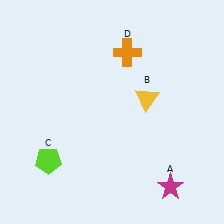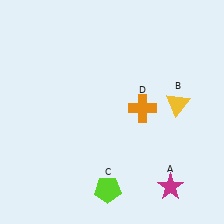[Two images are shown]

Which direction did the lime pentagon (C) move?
The lime pentagon (C) moved right.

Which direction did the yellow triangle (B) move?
The yellow triangle (B) moved right.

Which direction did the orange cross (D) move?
The orange cross (D) moved down.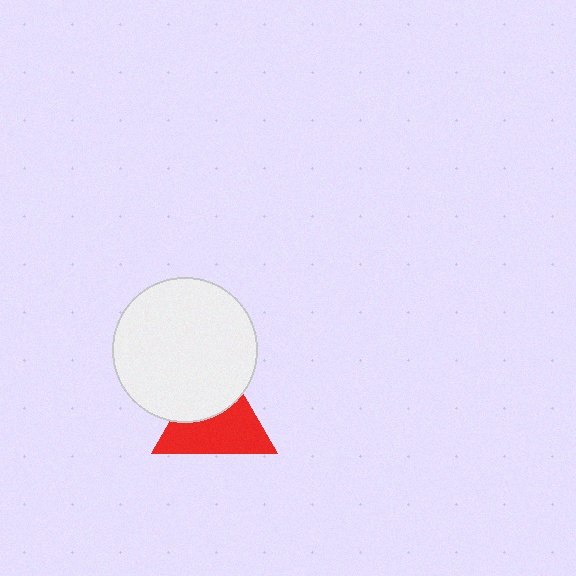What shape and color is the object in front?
The object in front is a white circle.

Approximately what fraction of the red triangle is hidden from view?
Roughly 41% of the red triangle is hidden behind the white circle.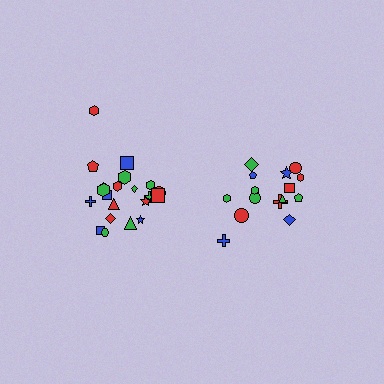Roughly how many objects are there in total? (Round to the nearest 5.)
Roughly 35 objects in total.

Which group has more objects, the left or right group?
The left group.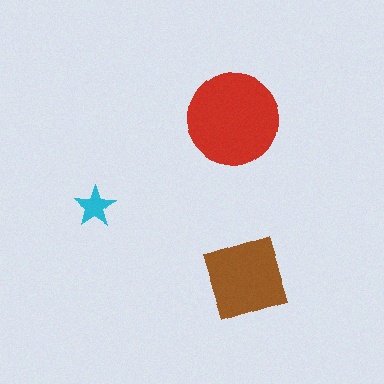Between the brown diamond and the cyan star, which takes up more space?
The brown diamond.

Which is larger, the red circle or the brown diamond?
The red circle.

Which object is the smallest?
The cyan star.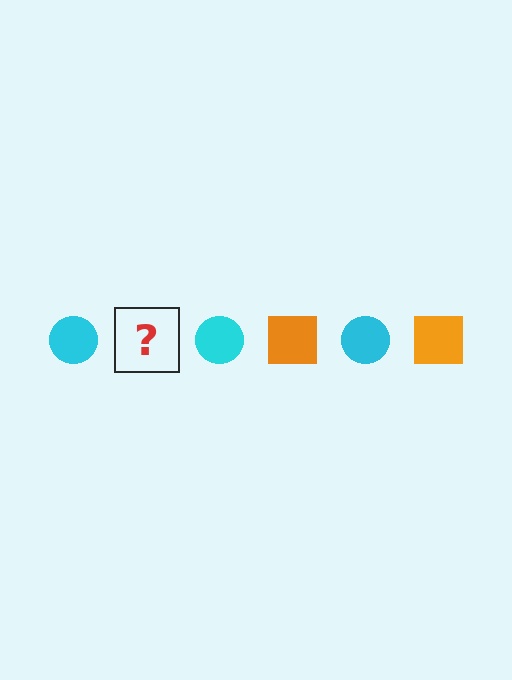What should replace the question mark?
The question mark should be replaced with an orange square.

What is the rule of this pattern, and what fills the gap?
The rule is that the pattern alternates between cyan circle and orange square. The gap should be filled with an orange square.